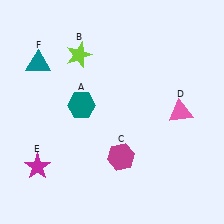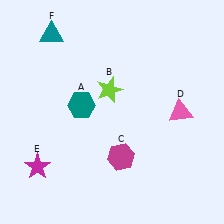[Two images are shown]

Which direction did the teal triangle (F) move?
The teal triangle (F) moved up.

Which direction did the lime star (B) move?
The lime star (B) moved down.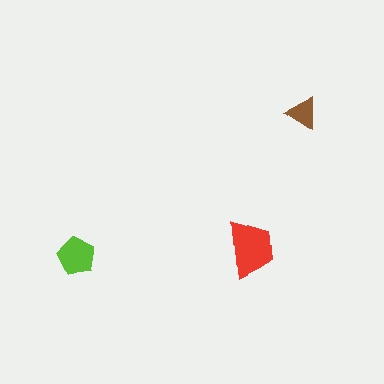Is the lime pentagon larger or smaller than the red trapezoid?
Smaller.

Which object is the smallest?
The brown triangle.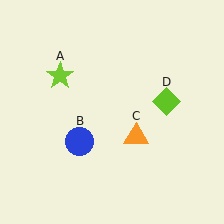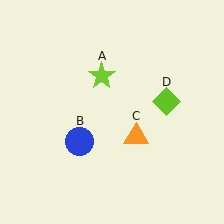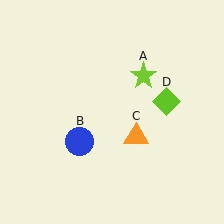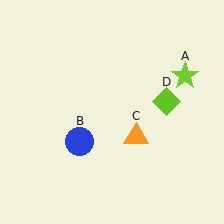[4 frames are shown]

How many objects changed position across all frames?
1 object changed position: lime star (object A).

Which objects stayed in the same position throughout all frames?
Blue circle (object B) and orange triangle (object C) and lime diamond (object D) remained stationary.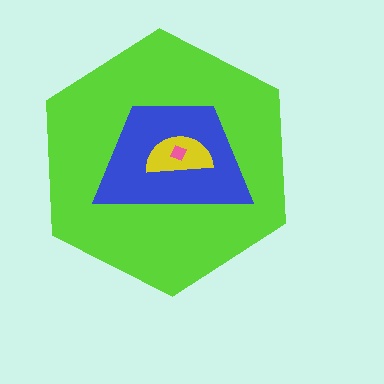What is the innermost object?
The pink diamond.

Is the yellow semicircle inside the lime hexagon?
Yes.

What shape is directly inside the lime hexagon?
The blue trapezoid.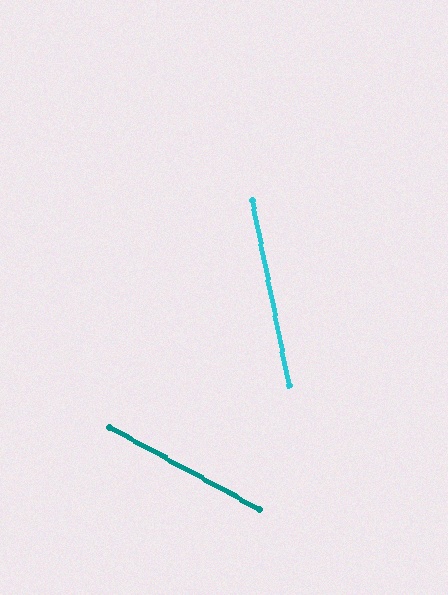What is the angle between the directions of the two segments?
Approximately 50 degrees.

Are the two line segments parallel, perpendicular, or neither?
Neither parallel nor perpendicular — they differ by about 50°.